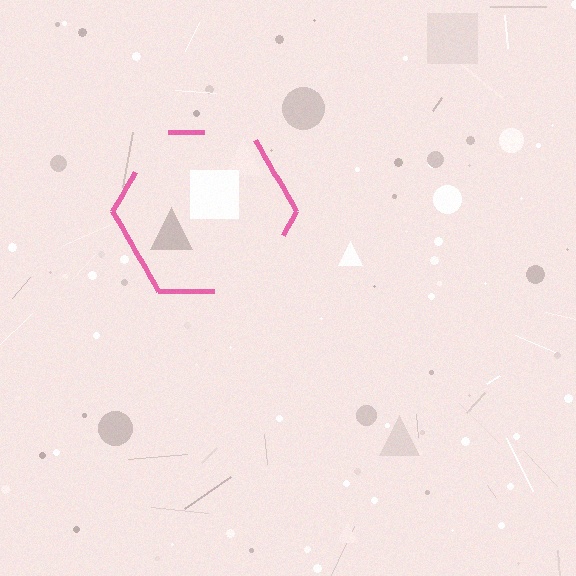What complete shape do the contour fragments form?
The contour fragments form a hexagon.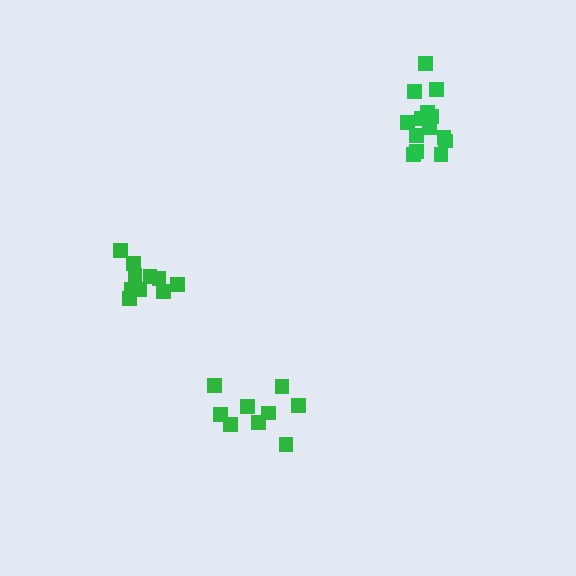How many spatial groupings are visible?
There are 3 spatial groupings.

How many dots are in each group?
Group 1: 9 dots, Group 2: 14 dots, Group 3: 10 dots (33 total).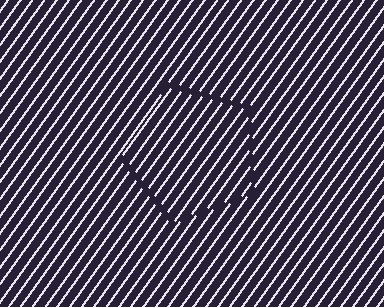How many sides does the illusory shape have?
5 sides — the line-ends trace a pentagon.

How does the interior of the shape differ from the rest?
The interior of the shape contains the same grating, shifted by half a period — the contour is defined by the phase discontinuity where line-ends from the inner and outer gratings abut.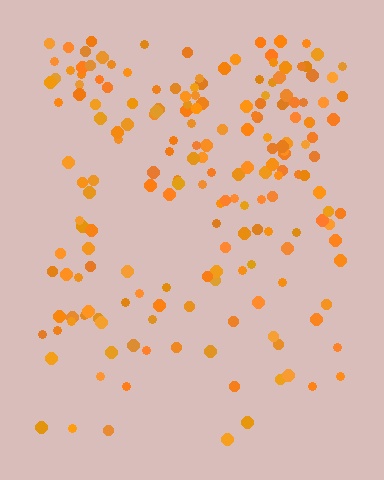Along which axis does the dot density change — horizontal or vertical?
Vertical.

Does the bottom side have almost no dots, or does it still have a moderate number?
Still a moderate number, just noticeably fewer than the top.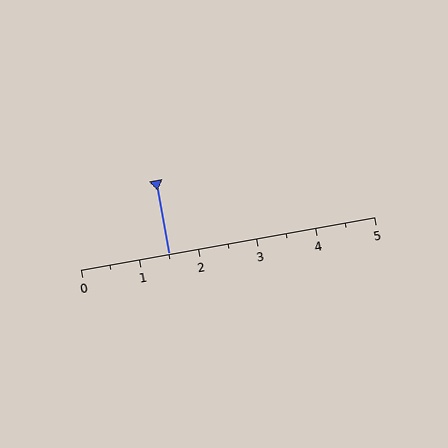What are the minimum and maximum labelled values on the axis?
The axis runs from 0 to 5.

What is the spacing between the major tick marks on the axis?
The major ticks are spaced 1 apart.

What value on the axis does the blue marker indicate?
The marker indicates approximately 1.5.